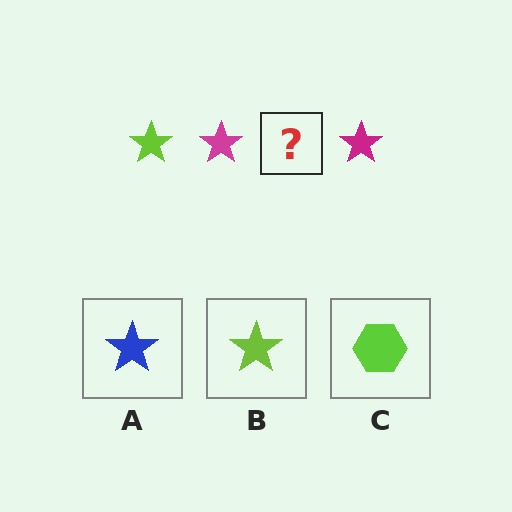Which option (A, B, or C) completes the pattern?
B.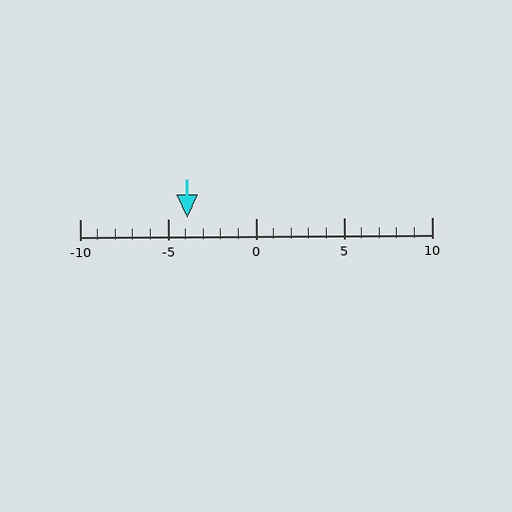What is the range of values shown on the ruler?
The ruler shows values from -10 to 10.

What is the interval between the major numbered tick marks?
The major tick marks are spaced 5 units apart.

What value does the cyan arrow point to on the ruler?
The cyan arrow points to approximately -4.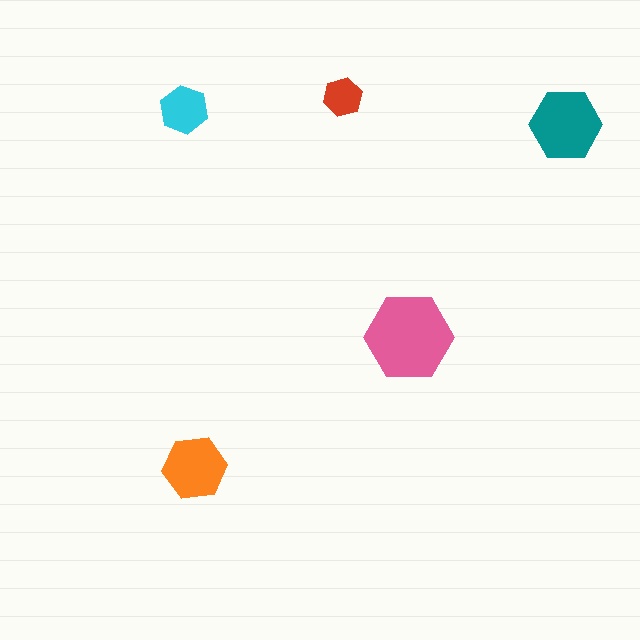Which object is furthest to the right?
The teal hexagon is rightmost.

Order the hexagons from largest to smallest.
the pink one, the teal one, the orange one, the cyan one, the red one.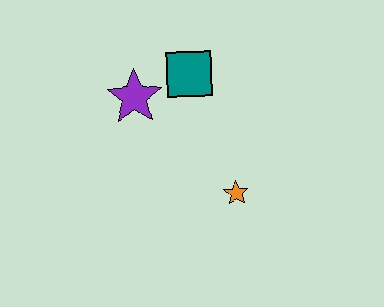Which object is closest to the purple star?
The teal square is closest to the purple star.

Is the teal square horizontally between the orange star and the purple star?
Yes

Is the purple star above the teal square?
No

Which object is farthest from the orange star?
The purple star is farthest from the orange star.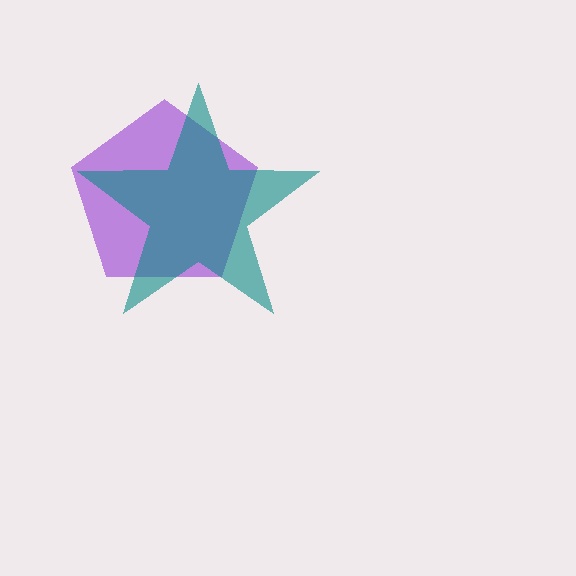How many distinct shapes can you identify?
There are 2 distinct shapes: a purple pentagon, a teal star.